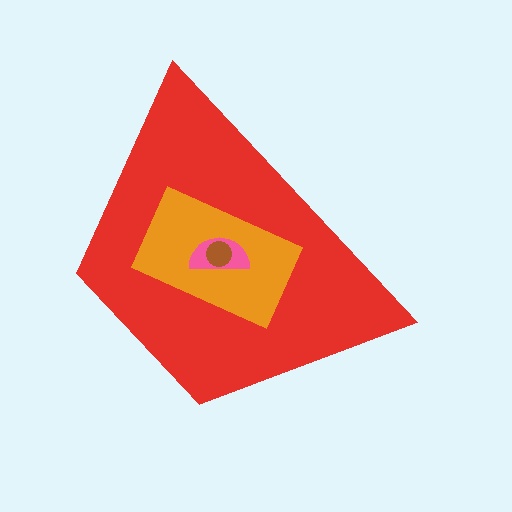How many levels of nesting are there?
4.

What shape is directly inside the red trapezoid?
The orange rectangle.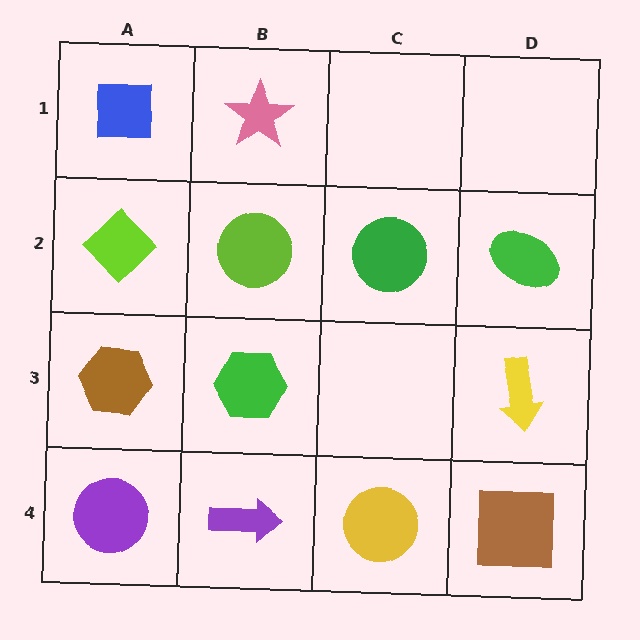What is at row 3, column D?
A yellow arrow.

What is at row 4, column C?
A yellow circle.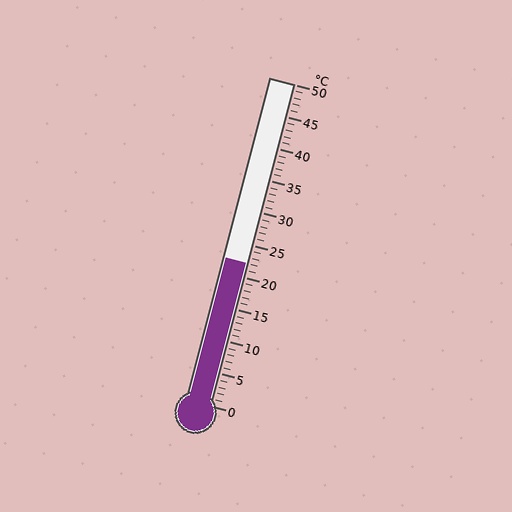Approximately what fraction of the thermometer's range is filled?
The thermometer is filled to approximately 45% of its range.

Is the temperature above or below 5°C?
The temperature is above 5°C.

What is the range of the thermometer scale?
The thermometer scale ranges from 0°C to 50°C.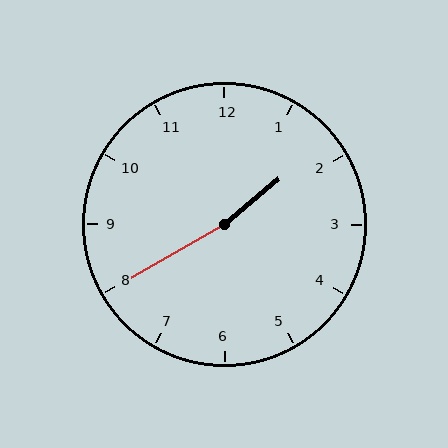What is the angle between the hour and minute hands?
Approximately 170 degrees.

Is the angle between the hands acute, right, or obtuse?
It is obtuse.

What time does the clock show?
1:40.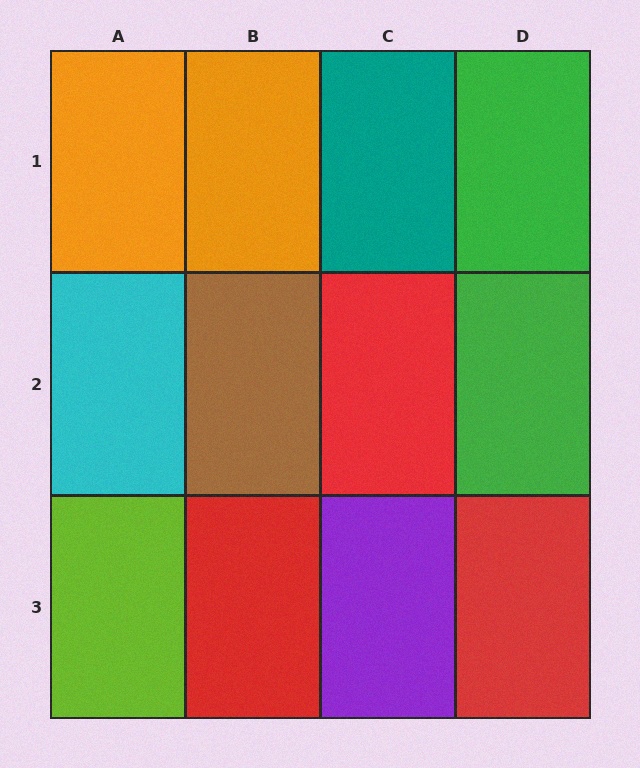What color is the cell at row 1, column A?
Orange.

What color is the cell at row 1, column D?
Green.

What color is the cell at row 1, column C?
Teal.